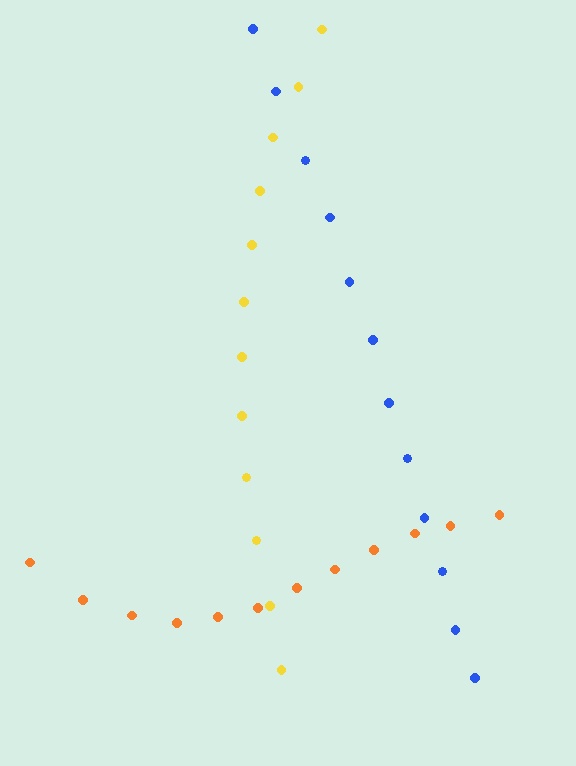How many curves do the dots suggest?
There are 3 distinct paths.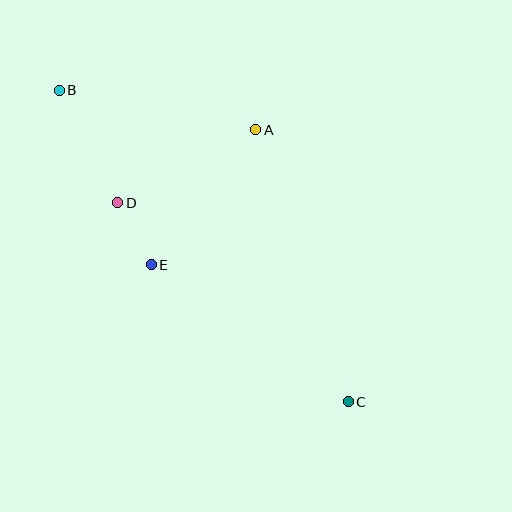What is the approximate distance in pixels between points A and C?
The distance between A and C is approximately 287 pixels.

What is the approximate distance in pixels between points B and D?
The distance between B and D is approximately 127 pixels.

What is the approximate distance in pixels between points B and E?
The distance between B and E is approximately 197 pixels.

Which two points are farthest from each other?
Points B and C are farthest from each other.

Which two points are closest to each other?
Points D and E are closest to each other.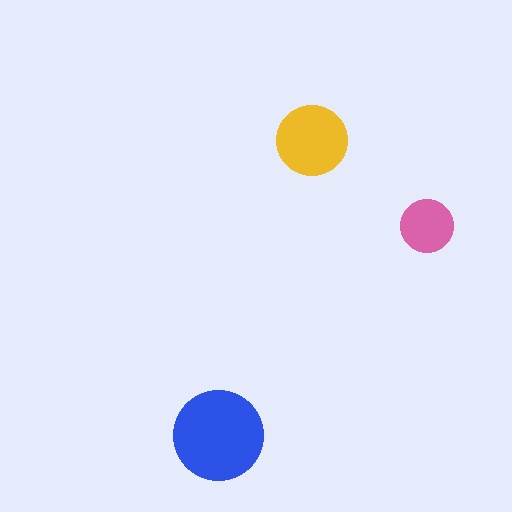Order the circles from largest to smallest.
the blue one, the yellow one, the pink one.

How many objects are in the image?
There are 3 objects in the image.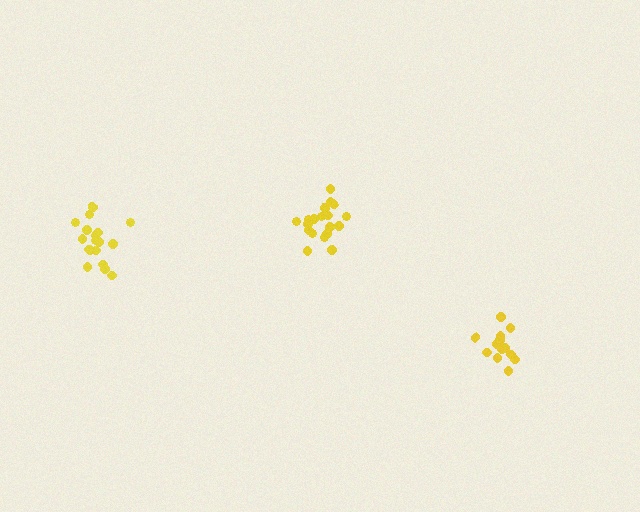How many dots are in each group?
Group 1: 18 dots, Group 2: 14 dots, Group 3: 19 dots (51 total).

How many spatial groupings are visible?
There are 3 spatial groupings.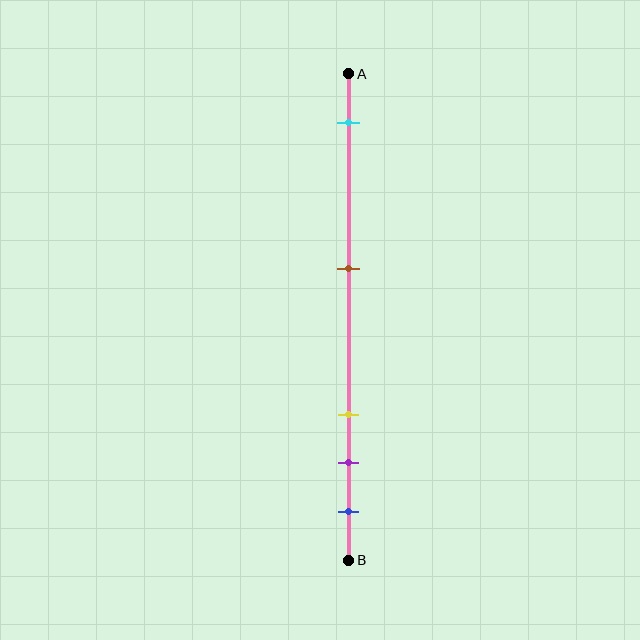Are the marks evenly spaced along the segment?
No, the marks are not evenly spaced.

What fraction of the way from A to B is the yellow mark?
The yellow mark is approximately 70% (0.7) of the way from A to B.